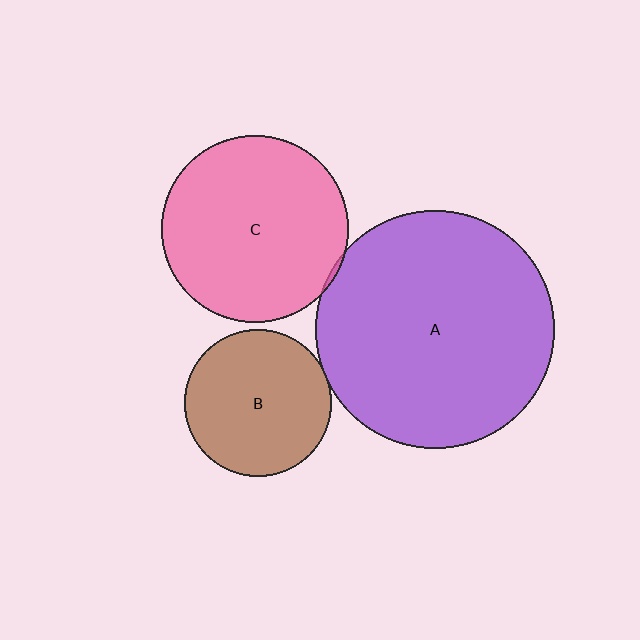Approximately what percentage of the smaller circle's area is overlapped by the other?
Approximately 5%.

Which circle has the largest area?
Circle A (purple).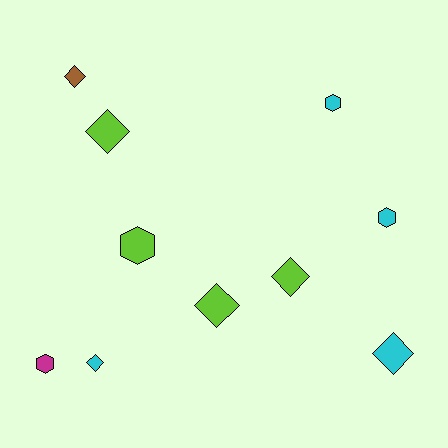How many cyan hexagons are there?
There are 2 cyan hexagons.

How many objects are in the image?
There are 10 objects.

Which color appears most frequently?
Lime, with 4 objects.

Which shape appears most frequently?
Diamond, with 6 objects.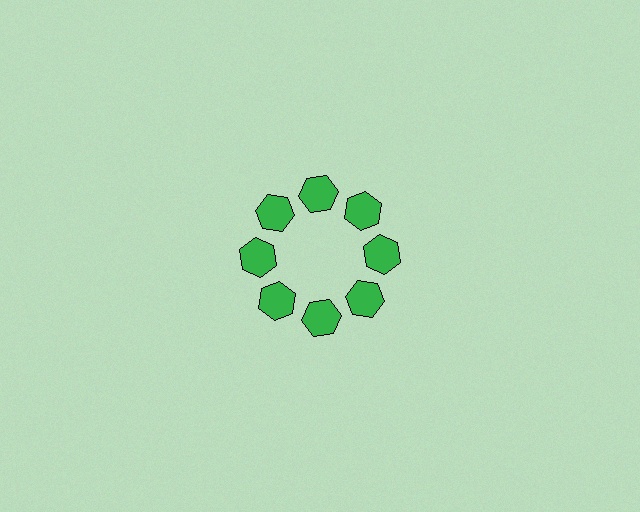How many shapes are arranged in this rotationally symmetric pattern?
There are 8 shapes, arranged in 8 groups of 1.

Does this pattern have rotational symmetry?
Yes, this pattern has 8-fold rotational symmetry. It looks the same after rotating 45 degrees around the center.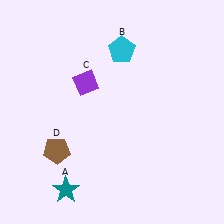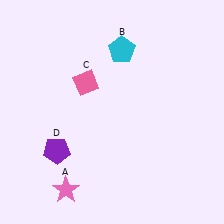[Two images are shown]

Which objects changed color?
A changed from teal to pink. C changed from purple to pink. D changed from brown to purple.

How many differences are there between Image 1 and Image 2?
There are 3 differences between the two images.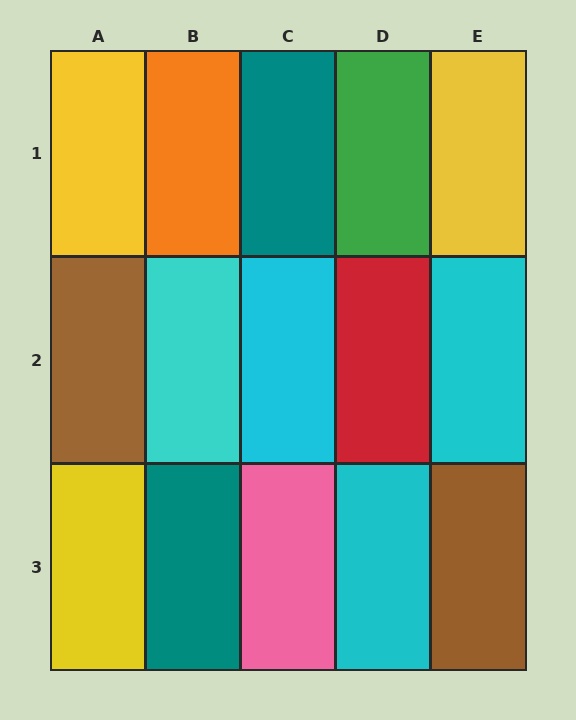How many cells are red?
1 cell is red.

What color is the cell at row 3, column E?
Brown.